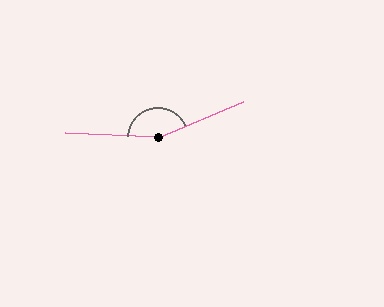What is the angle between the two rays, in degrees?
Approximately 154 degrees.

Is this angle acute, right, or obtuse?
It is obtuse.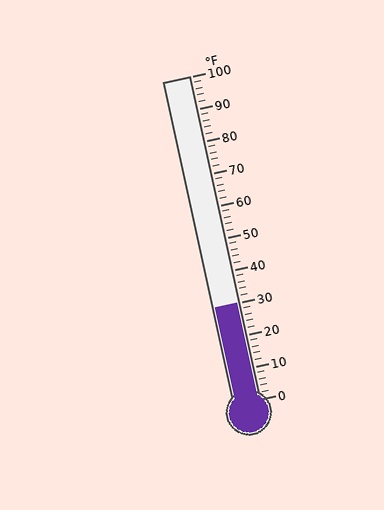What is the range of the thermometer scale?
The thermometer scale ranges from 0°F to 100°F.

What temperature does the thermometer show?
The thermometer shows approximately 30°F.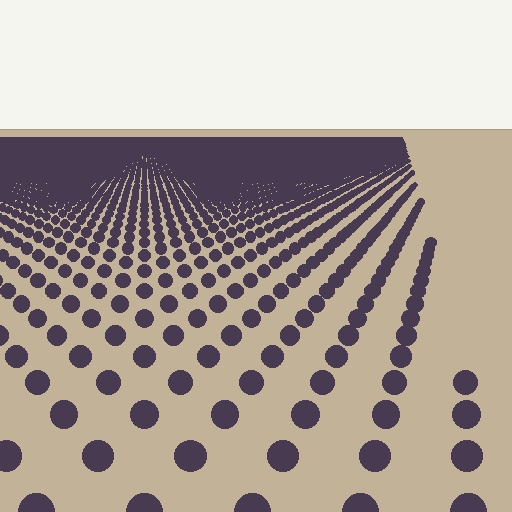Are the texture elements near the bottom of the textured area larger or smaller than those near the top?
Larger. Near the bottom, elements are closer to the viewer and appear at a bigger on-screen size.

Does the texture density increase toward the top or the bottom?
Density increases toward the top.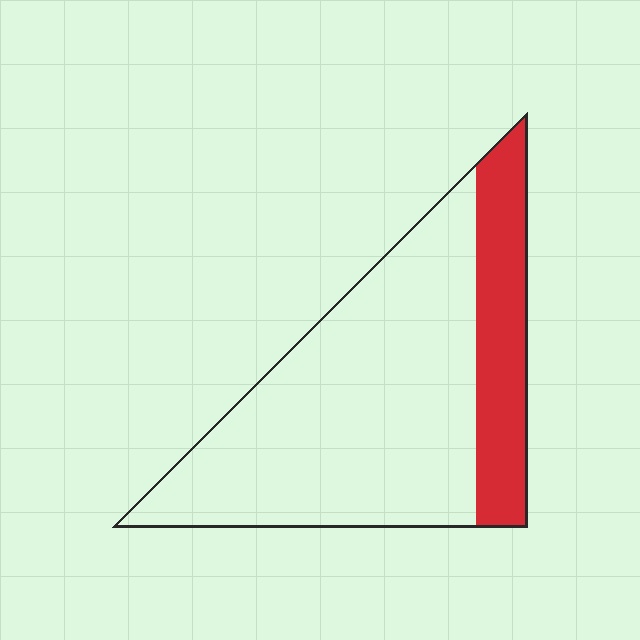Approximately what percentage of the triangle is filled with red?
Approximately 25%.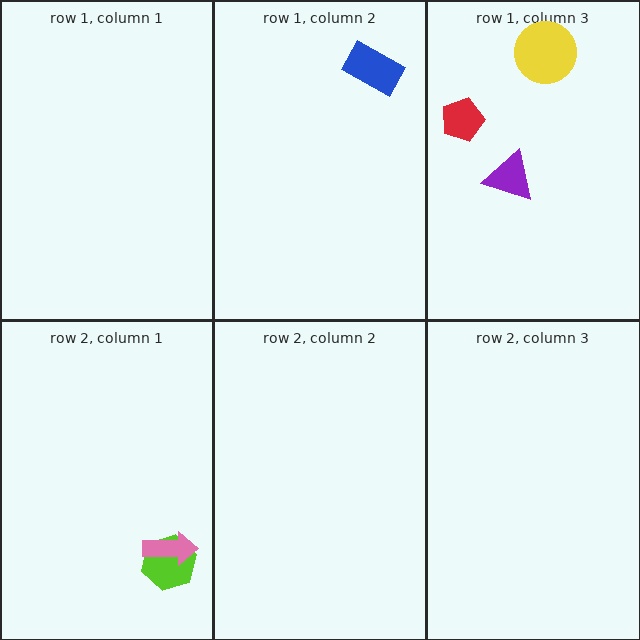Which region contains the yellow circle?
The row 1, column 3 region.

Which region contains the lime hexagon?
The row 2, column 1 region.